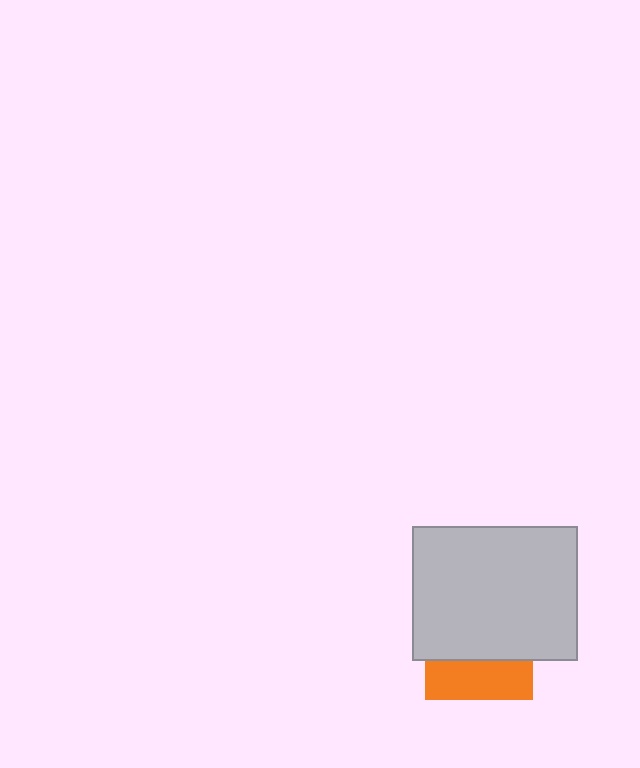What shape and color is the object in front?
The object in front is a light gray rectangle.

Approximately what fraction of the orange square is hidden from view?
Roughly 65% of the orange square is hidden behind the light gray rectangle.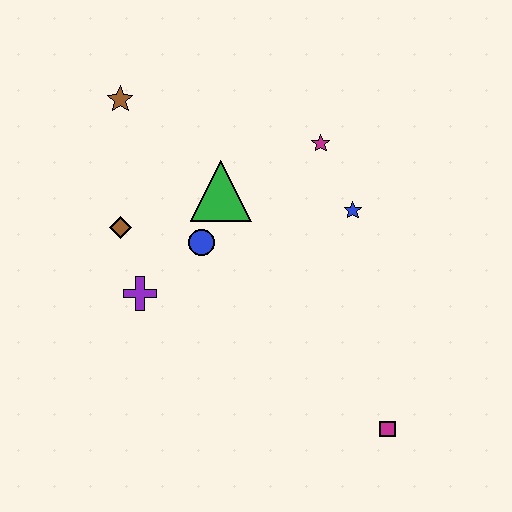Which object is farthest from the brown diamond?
The magenta square is farthest from the brown diamond.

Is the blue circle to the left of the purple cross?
No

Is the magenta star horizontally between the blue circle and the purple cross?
No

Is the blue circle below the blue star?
Yes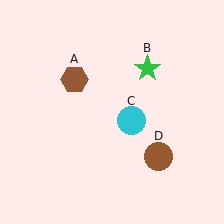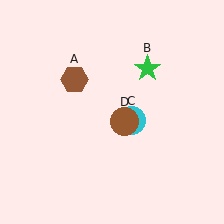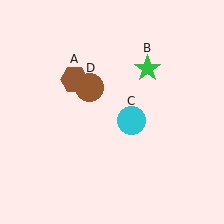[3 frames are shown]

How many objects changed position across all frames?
1 object changed position: brown circle (object D).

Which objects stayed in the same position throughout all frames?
Brown hexagon (object A) and green star (object B) and cyan circle (object C) remained stationary.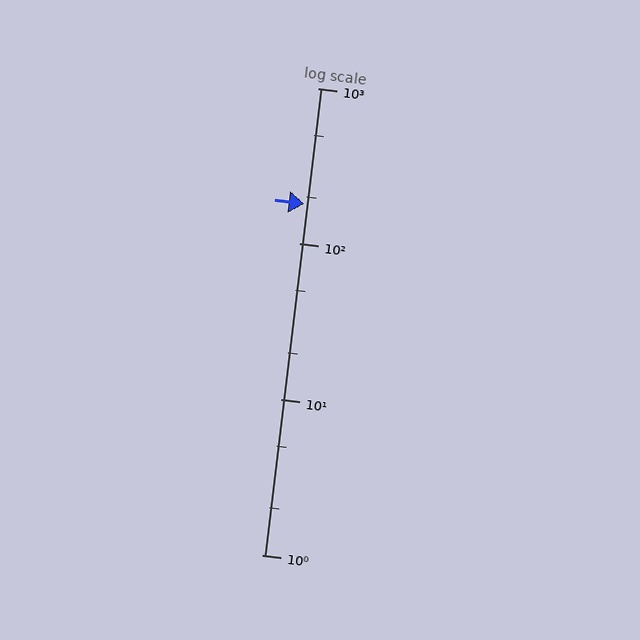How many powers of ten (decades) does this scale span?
The scale spans 3 decades, from 1 to 1000.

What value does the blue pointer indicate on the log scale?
The pointer indicates approximately 180.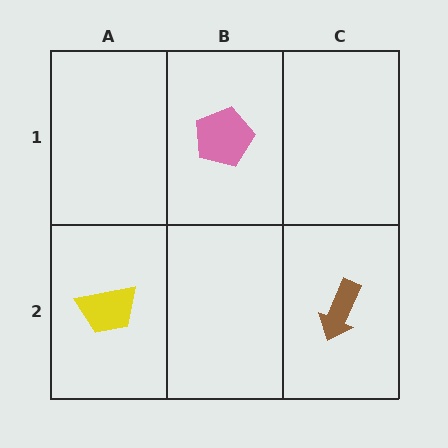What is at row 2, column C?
A brown arrow.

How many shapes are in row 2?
2 shapes.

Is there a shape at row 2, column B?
No, that cell is empty.